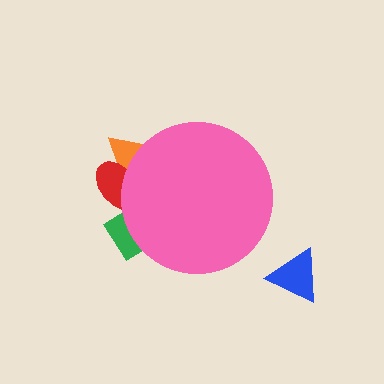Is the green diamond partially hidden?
Yes, the green diamond is partially hidden behind the pink circle.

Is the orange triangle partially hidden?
Yes, the orange triangle is partially hidden behind the pink circle.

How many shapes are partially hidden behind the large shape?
3 shapes are partially hidden.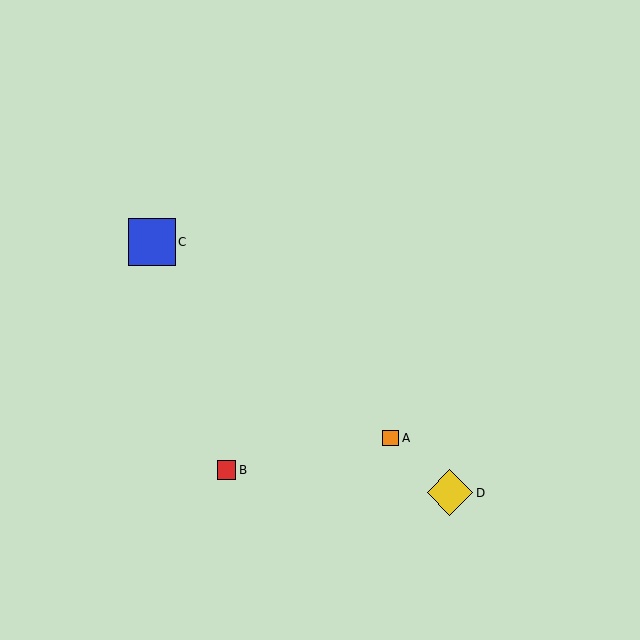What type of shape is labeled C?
Shape C is a blue square.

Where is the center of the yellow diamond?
The center of the yellow diamond is at (450, 493).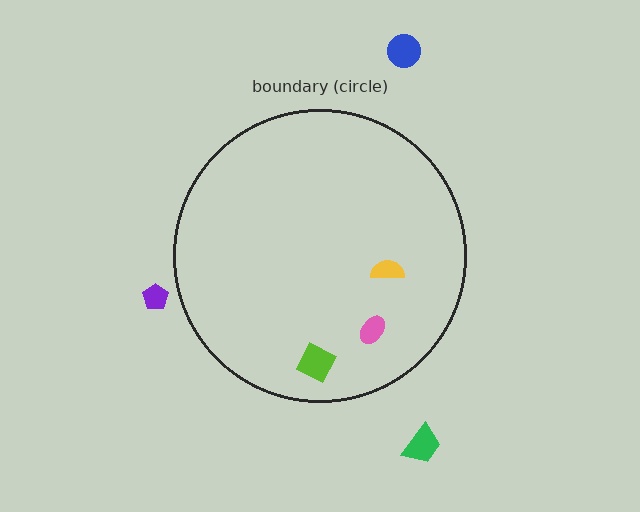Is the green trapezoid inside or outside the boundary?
Outside.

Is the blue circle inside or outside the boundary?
Outside.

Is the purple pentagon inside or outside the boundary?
Outside.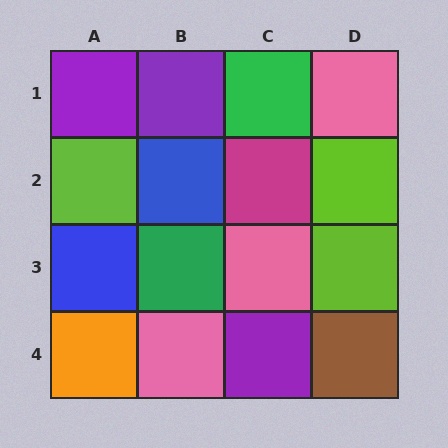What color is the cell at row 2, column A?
Lime.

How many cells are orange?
1 cell is orange.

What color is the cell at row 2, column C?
Magenta.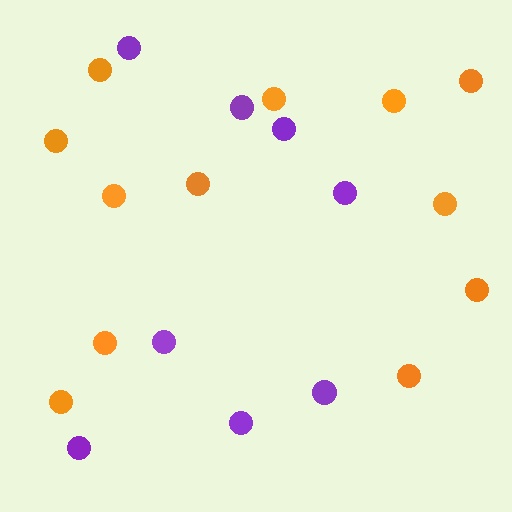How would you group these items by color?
There are 2 groups: one group of purple circles (8) and one group of orange circles (12).